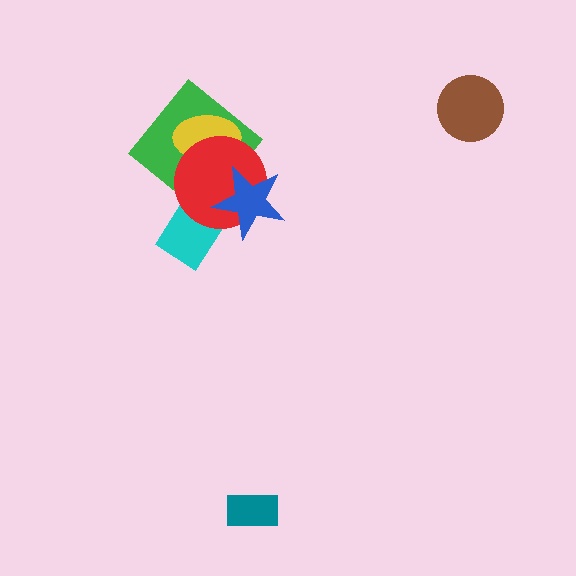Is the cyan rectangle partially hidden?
Yes, it is partially covered by another shape.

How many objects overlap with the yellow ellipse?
2 objects overlap with the yellow ellipse.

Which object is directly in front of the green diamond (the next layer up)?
The yellow ellipse is directly in front of the green diamond.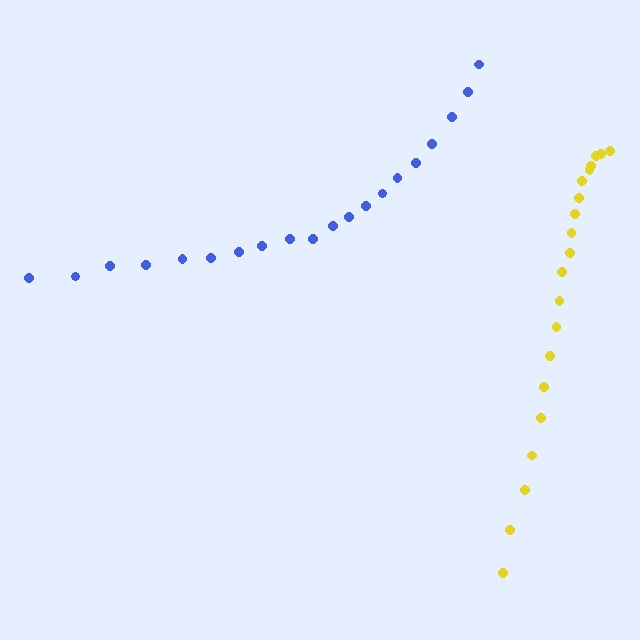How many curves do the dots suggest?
There are 2 distinct paths.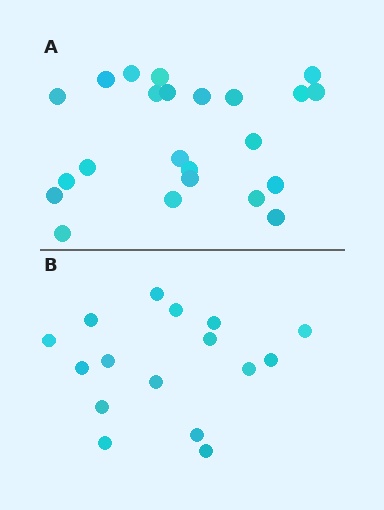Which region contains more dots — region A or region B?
Region A (the top region) has more dots.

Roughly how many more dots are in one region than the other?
Region A has roughly 8 or so more dots than region B.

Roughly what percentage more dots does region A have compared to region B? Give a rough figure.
About 45% more.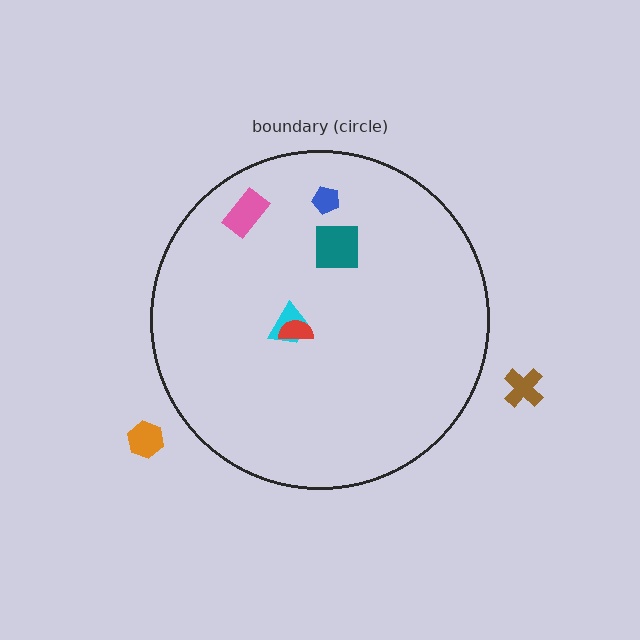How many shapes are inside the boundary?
5 inside, 2 outside.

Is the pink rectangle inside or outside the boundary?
Inside.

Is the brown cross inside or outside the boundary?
Outside.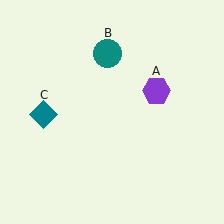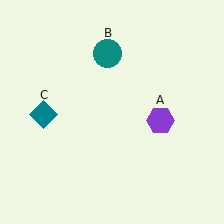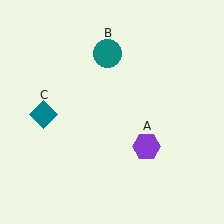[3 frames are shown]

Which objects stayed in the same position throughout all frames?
Teal circle (object B) and teal diamond (object C) remained stationary.